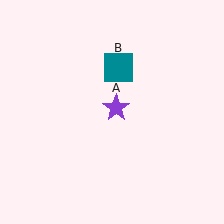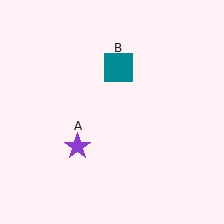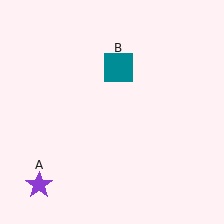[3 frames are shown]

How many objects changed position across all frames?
1 object changed position: purple star (object A).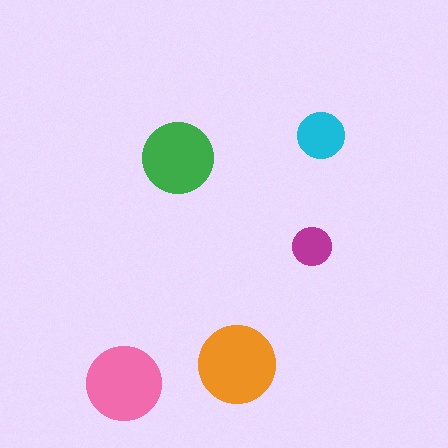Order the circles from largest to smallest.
the orange one, the pink one, the green one, the cyan one, the magenta one.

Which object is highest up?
The cyan circle is topmost.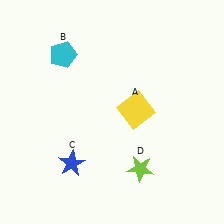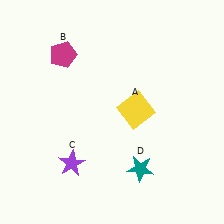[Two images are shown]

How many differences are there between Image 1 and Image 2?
There are 3 differences between the two images.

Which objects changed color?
B changed from cyan to magenta. C changed from blue to purple. D changed from lime to teal.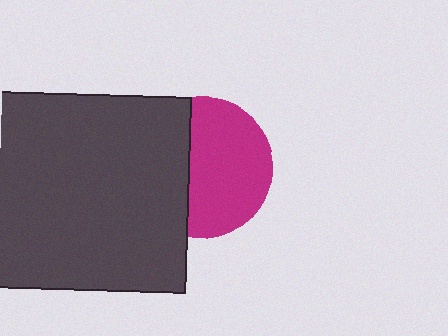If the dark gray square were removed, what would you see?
You would see the complete magenta circle.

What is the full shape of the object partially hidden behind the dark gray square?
The partially hidden object is a magenta circle.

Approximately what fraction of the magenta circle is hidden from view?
Roughly 39% of the magenta circle is hidden behind the dark gray square.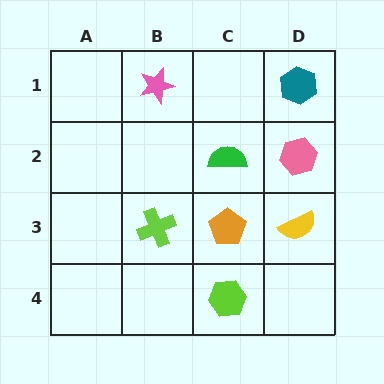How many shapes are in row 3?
3 shapes.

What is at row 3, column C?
An orange pentagon.